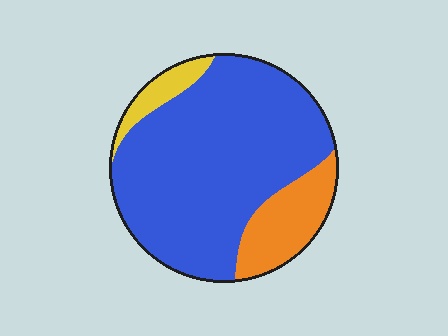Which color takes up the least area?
Yellow, at roughly 5%.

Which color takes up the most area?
Blue, at roughly 75%.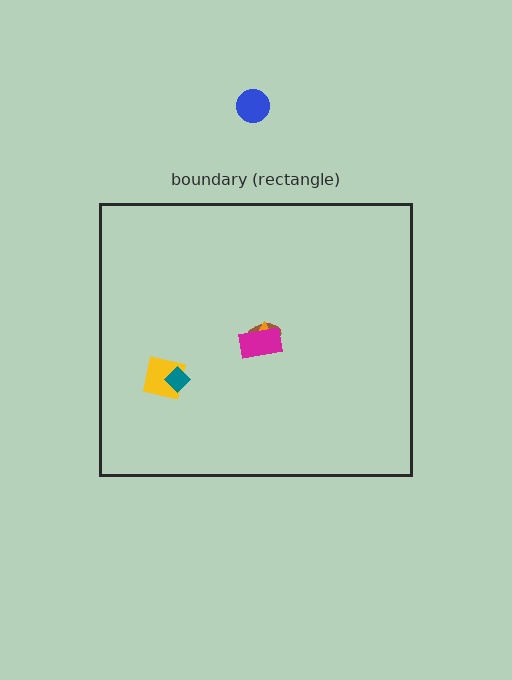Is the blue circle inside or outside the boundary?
Outside.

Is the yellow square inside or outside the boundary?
Inside.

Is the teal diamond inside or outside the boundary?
Inside.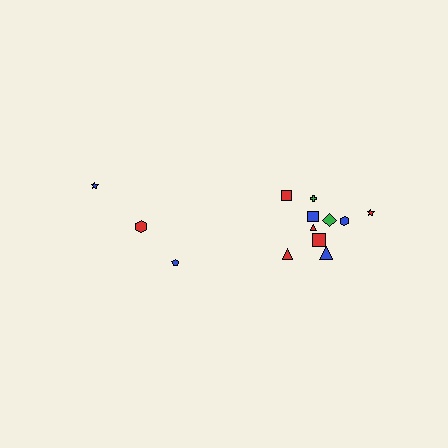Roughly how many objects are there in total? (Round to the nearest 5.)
Roughly 15 objects in total.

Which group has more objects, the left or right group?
The right group.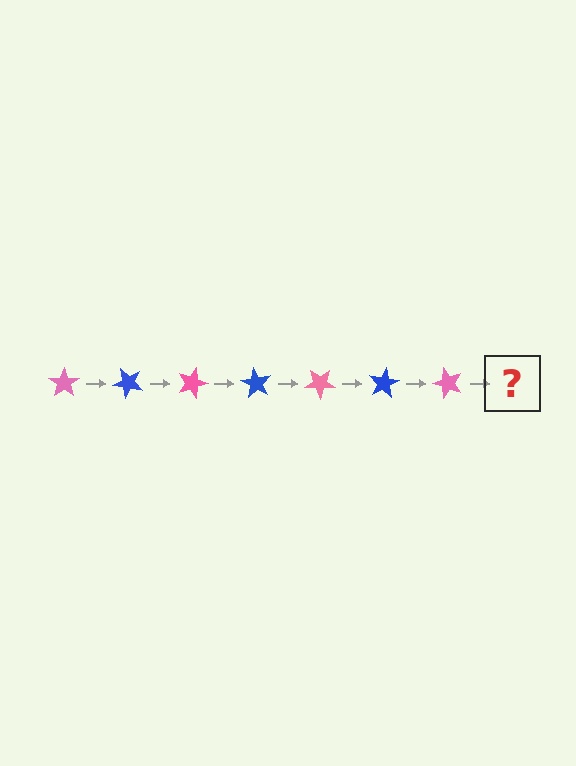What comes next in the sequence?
The next element should be a blue star, rotated 315 degrees from the start.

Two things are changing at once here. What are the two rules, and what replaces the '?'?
The two rules are that it rotates 45 degrees each step and the color cycles through pink and blue. The '?' should be a blue star, rotated 315 degrees from the start.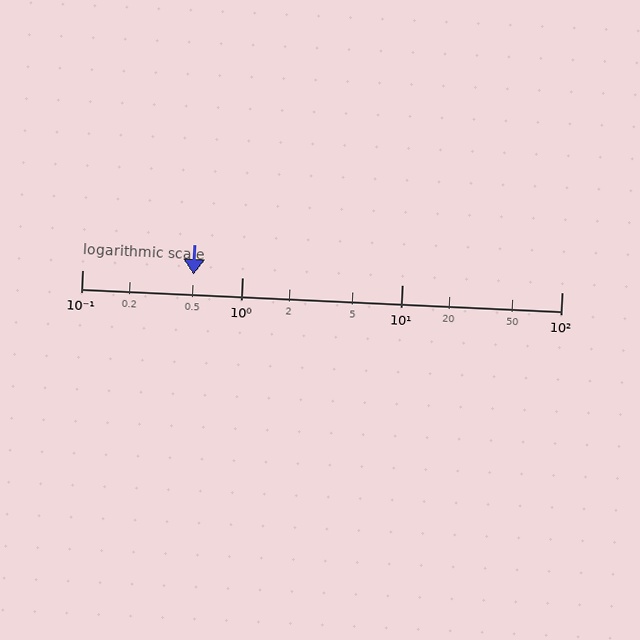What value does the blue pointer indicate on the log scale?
The pointer indicates approximately 0.5.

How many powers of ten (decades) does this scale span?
The scale spans 3 decades, from 0.1 to 100.